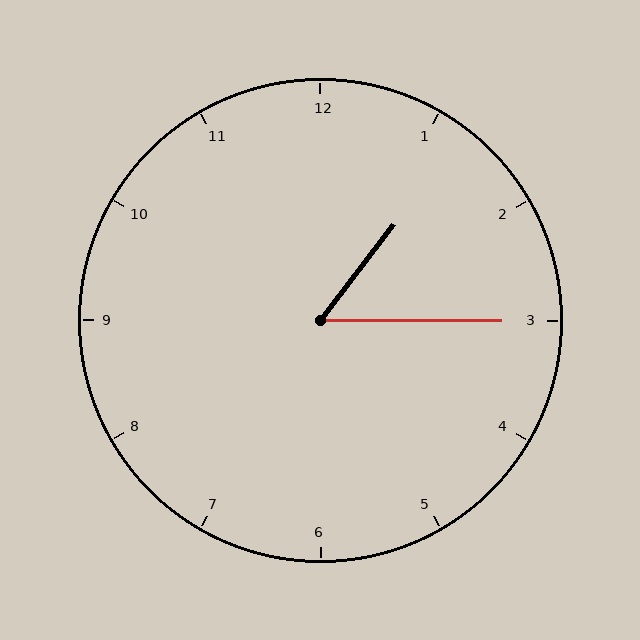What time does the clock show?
1:15.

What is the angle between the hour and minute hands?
Approximately 52 degrees.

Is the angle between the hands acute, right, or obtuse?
It is acute.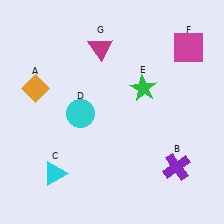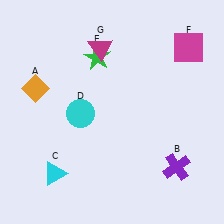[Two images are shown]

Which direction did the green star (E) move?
The green star (E) moved left.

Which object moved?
The green star (E) moved left.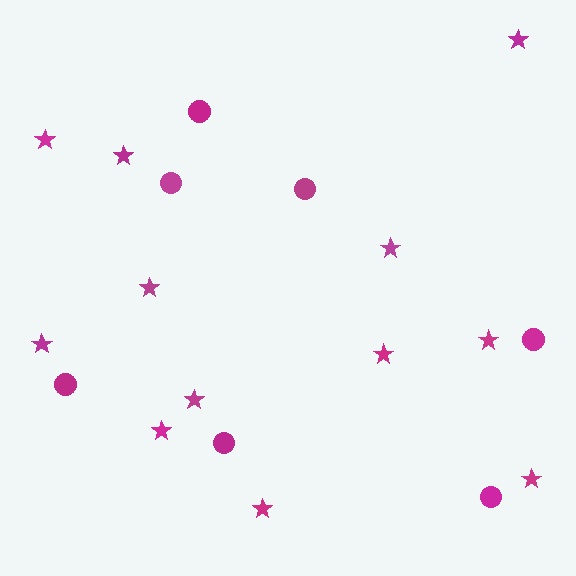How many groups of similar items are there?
There are 2 groups: one group of stars (12) and one group of circles (7).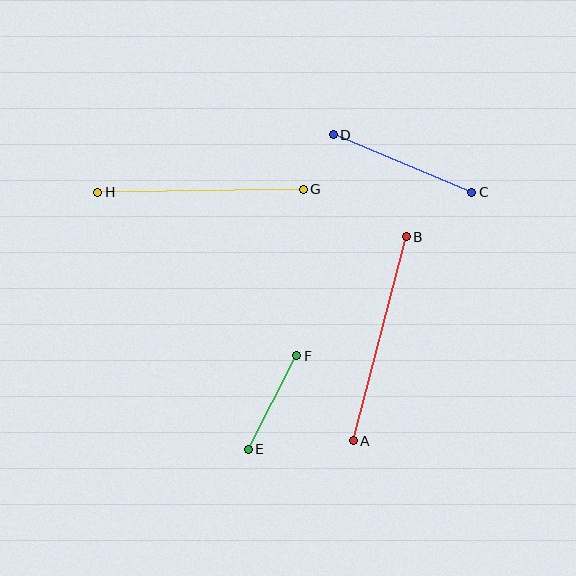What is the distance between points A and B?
The distance is approximately 211 pixels.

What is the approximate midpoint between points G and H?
The midpoint is at approximately (201, 191) pixels.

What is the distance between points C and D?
The distance is approximately 150 pixels.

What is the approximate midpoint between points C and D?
The midpoint is at approximately (402, 163) pixels.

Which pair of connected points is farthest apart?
Points A and B are farthest apart.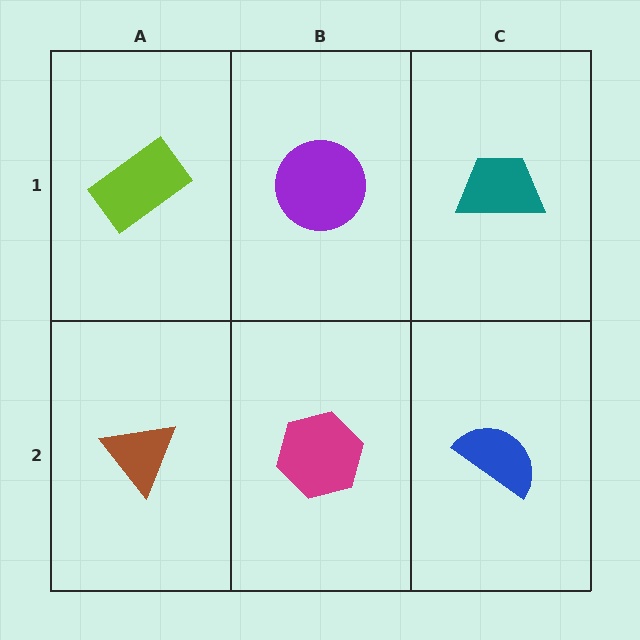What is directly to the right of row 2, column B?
A blue semicircle.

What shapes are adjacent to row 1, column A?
A brown triangle (row 2, column A), a purple circle (row 1, column B).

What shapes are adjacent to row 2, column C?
A teal trapezoid (row 1, column C), a magenta hexagon (row 2, column B).